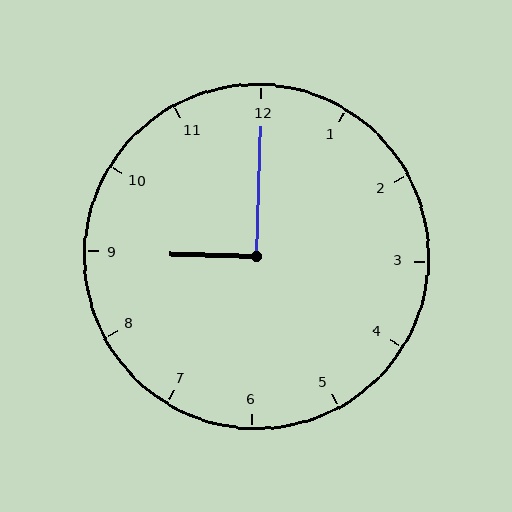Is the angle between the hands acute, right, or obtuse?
It is right.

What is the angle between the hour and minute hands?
Approximately 90 degrees.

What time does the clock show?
9:00.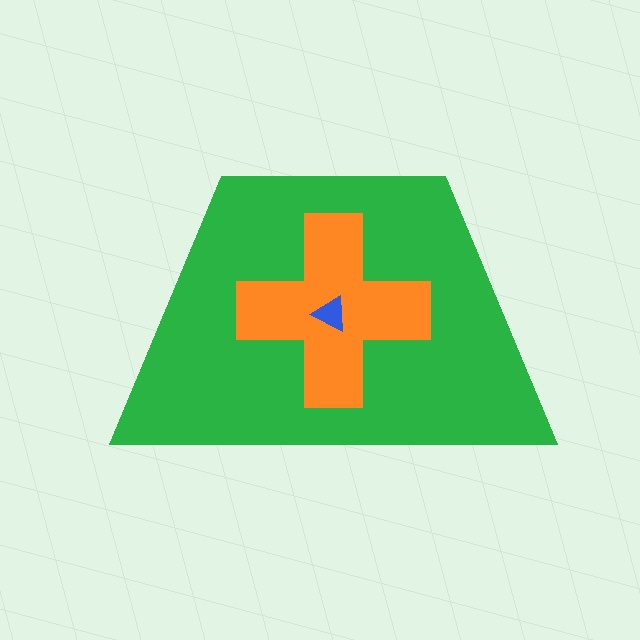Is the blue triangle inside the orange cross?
Yes.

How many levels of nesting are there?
3.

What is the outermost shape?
The green trapezoid.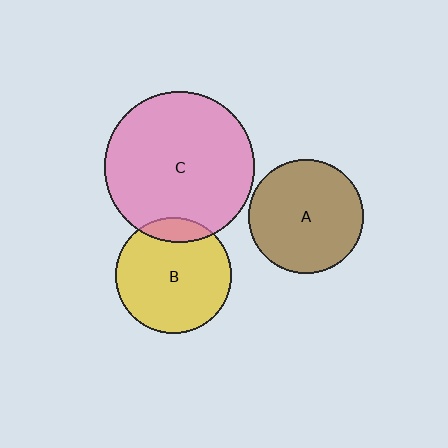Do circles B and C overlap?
Yes.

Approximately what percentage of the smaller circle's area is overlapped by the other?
Approximately 10%.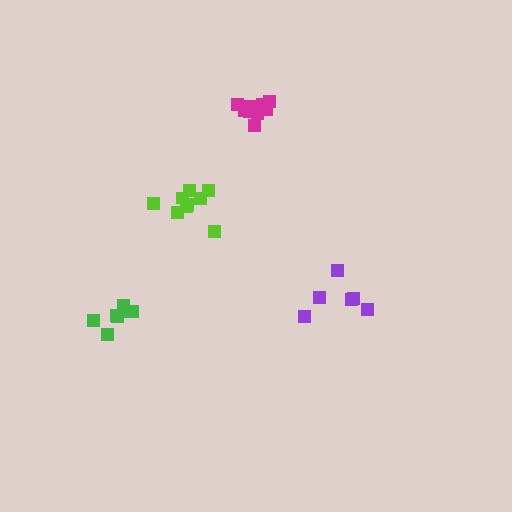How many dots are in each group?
Group 1: 6 dots, Group 2: 11 dots, Group 3: 7 dots, Group 4: 9 dots (33 total).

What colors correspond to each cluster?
The clusters are colored: purple, magenta, green, lime.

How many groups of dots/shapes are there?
There are 4 groups.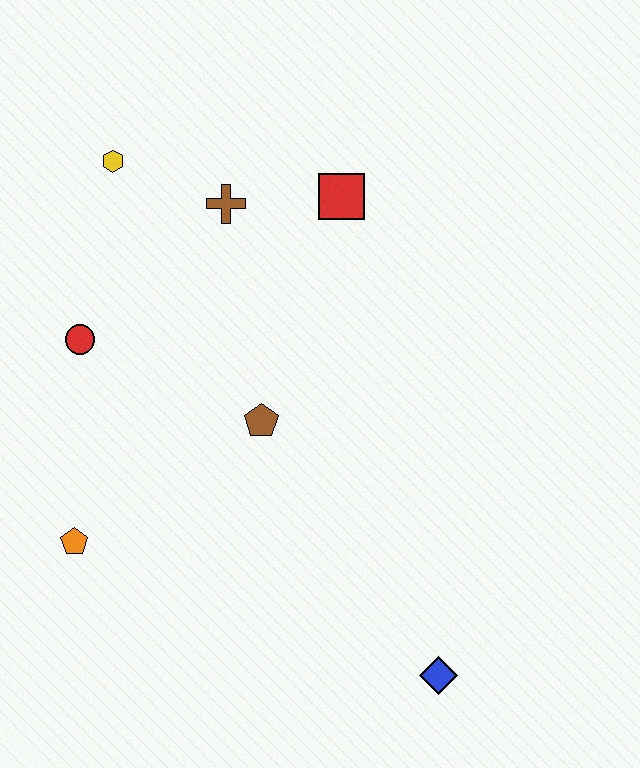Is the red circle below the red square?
Yes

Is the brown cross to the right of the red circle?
Yes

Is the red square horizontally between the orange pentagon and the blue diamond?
Yes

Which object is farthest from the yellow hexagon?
The blue diamond is farthest from the yellow hexagon.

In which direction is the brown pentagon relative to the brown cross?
The brown pentagon is below the brown cross.